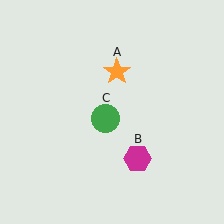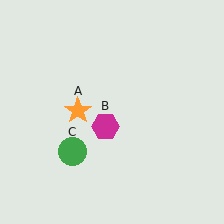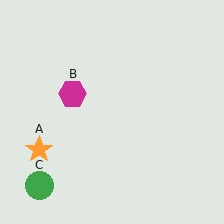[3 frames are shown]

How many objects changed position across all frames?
3 objects changed position: orange star (object A), magenta hexagon (object B), green circle (object C).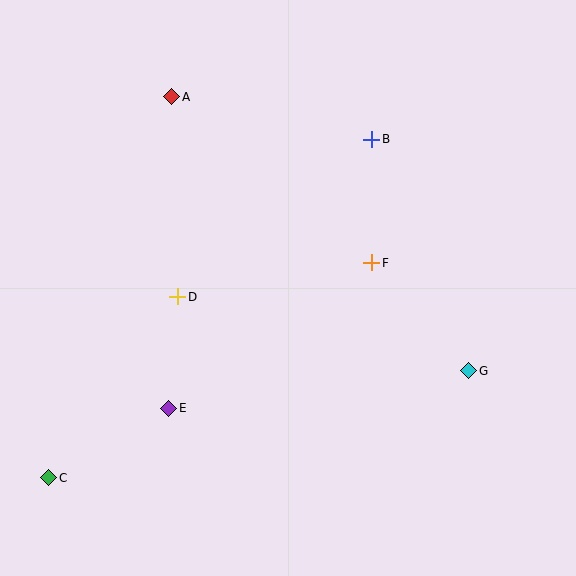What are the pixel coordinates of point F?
Point F is at (372, 263).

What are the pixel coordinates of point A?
Point A is at (172, 97).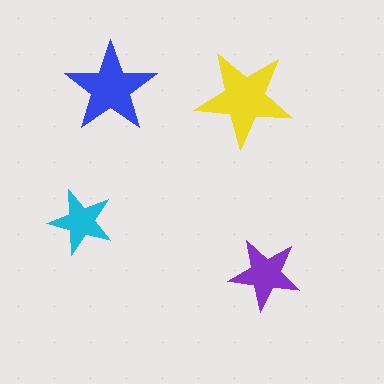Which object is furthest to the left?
The cyan star is leftmost.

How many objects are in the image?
There are 4 objects in the image.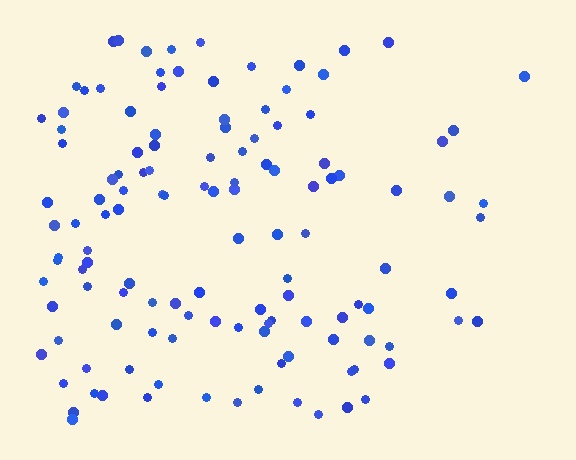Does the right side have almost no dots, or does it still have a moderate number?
Still a moderate number, just noticeably fewer than the left.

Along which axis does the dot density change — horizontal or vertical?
Horizontal.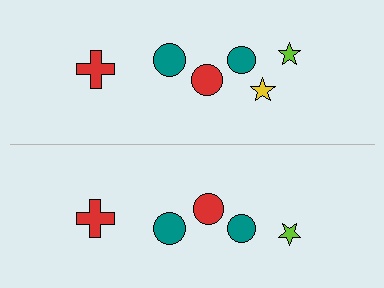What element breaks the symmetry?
A yellow star is missing from the bottom side.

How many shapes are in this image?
There are 11 shapes in this image.